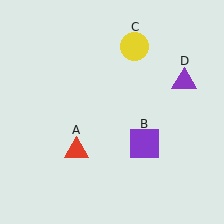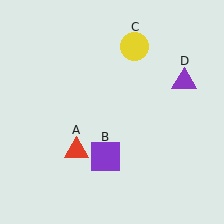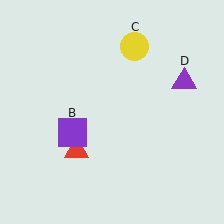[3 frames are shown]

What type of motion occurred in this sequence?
The purple square (object B) rotated clockwise around the center of the scene.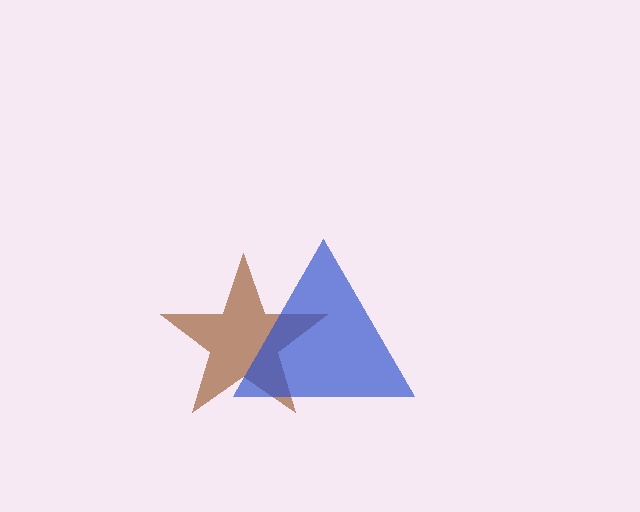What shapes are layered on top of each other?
The layered shapes are: a brown star, a blue triangle.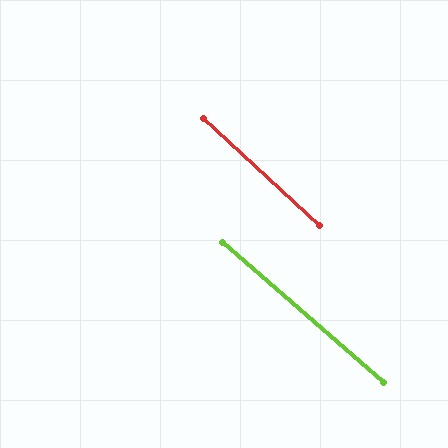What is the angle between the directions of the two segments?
Approximately 1 degree.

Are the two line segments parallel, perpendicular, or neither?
Parallel — their directions differ by only 1.3°.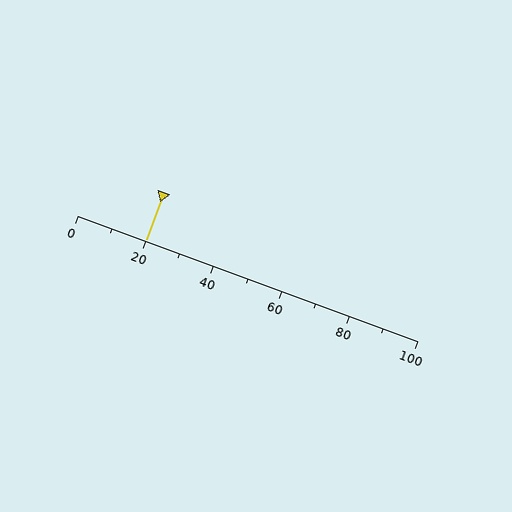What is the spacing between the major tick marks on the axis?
The major ticks are spaced 20 apart.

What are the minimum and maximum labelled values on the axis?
The axis runs from 0 to 100.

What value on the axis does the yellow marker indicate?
The marker indicates approximately 20.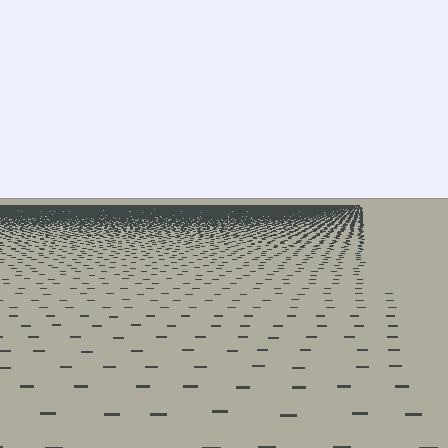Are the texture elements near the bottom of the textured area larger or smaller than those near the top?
Larger. Near the bottom, elements are closer to the viewer and appear at a bigger on-screen size.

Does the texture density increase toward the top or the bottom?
Density increases toward the top.